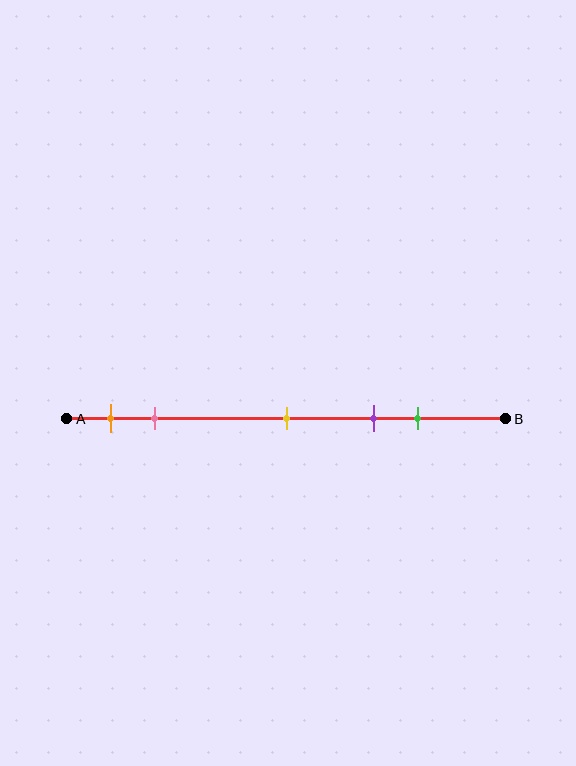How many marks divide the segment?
There are 5 marks dividing the segment.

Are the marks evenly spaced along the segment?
No, the marks are not evenly spaced.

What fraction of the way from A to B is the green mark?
The green mark is approximately 80% (0.8) of the way from A to B.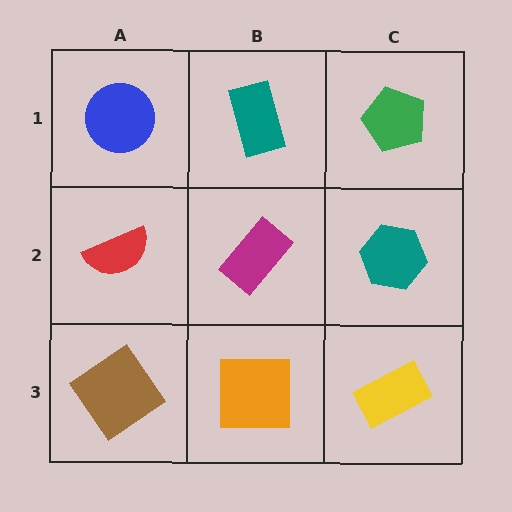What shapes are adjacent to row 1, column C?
A teal hexagon (row 2, column C), a teal rectangle (row 1, column B).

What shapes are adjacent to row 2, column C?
A green pentagon (row 1, column C), a yellow rectangle (row 3, column C), a magenta rectangle (row 2, column B).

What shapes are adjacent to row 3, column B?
A magenta rectangle (row 2, column B), a brown diamond (row 3, column A), a yellow rectangle (row 3, column C).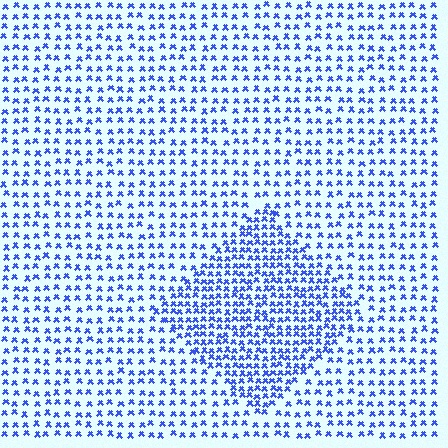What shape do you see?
I see a diamond.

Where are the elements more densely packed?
The elements are more densely packed inside the diamond boundary.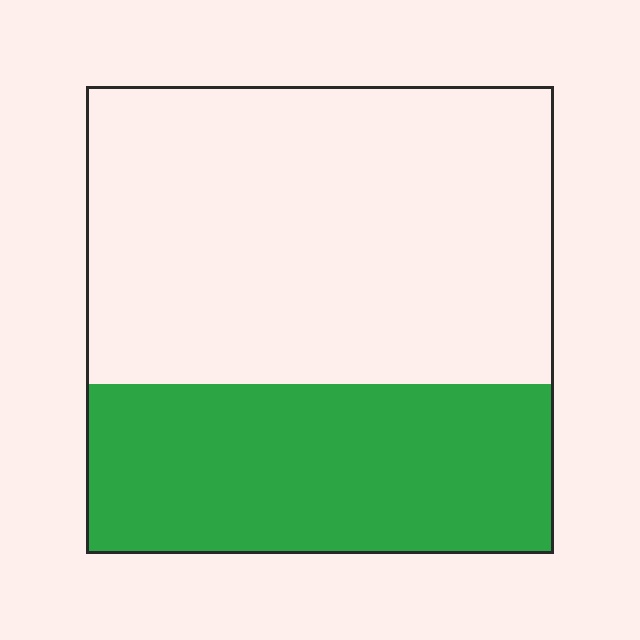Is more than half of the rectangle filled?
No.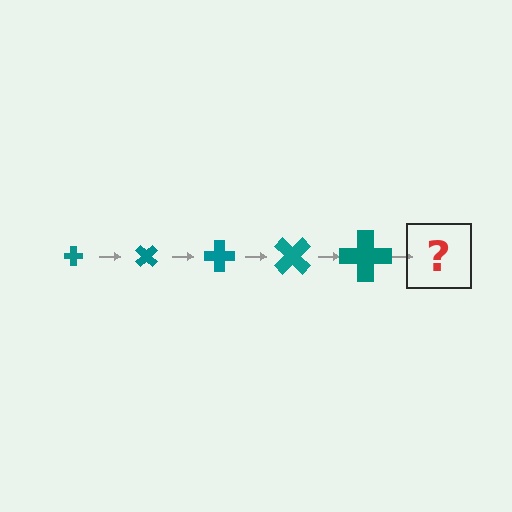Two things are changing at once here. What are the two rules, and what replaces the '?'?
The two rules are that the cross grows larger each step and it rotates 45 degrees each step. The '?' should be a cross, larger than the previous one and rotated 225 degrees from the start.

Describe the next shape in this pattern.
It should be a cross, larger than the previous one and rotated 225 degrees from the start.